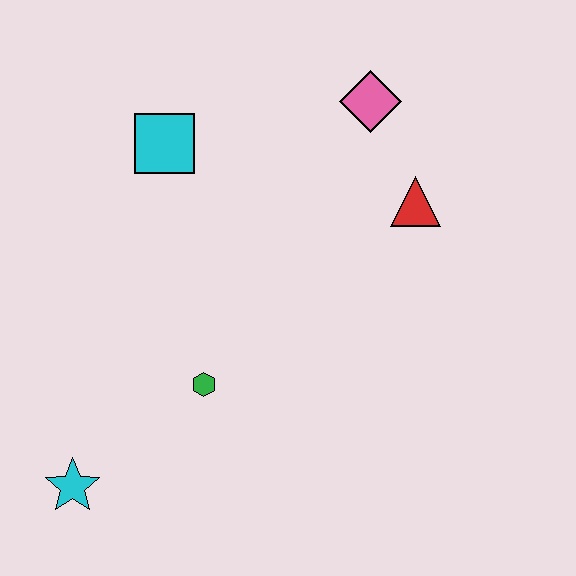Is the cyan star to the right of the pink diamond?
No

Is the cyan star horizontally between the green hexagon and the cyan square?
No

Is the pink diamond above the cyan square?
Yes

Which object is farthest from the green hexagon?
The pink diamond is farthest from the green hexagon.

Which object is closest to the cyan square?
The pink diamond is closest to the cyan square.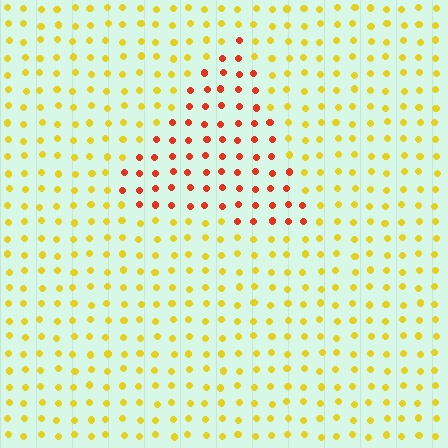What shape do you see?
I see a triangle.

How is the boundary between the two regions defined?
The boundary is defined purely by a slight shift in hue (about 48 degrees). Spacing, size, and orientation are identical on both sides.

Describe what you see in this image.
The image is filled with small yellow elements in a uniform arrangement. A triangle-shaped region is visible where the elements are tinted to a slightly different hue, forming a subtle color boundary.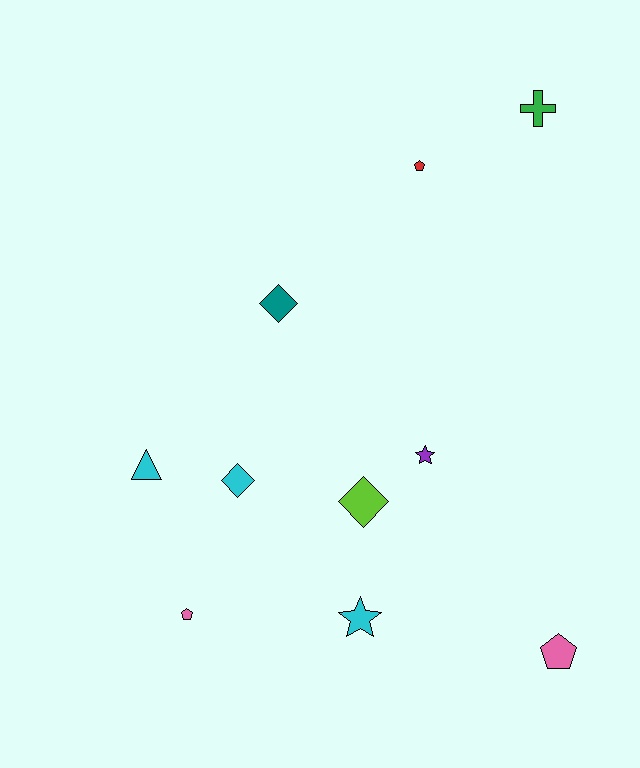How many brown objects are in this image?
There are no brown objects.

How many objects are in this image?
There are 10 objects.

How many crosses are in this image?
There is 1 cross.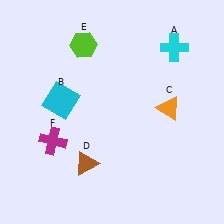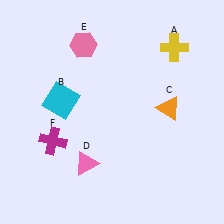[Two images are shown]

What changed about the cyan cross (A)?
In Image 1, A is cyan. In Image 2, it changed to yellow.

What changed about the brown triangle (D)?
In Image 1, D is brown. In Image 2, it changed to pink.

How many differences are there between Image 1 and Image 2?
There are 3 differences between the two images.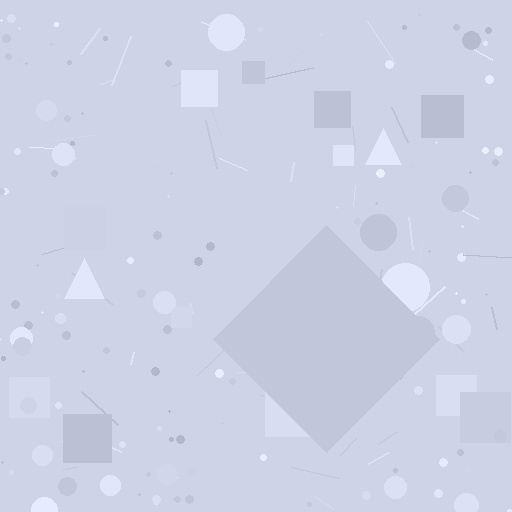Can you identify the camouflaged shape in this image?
The camouflaged shape is a diamond.